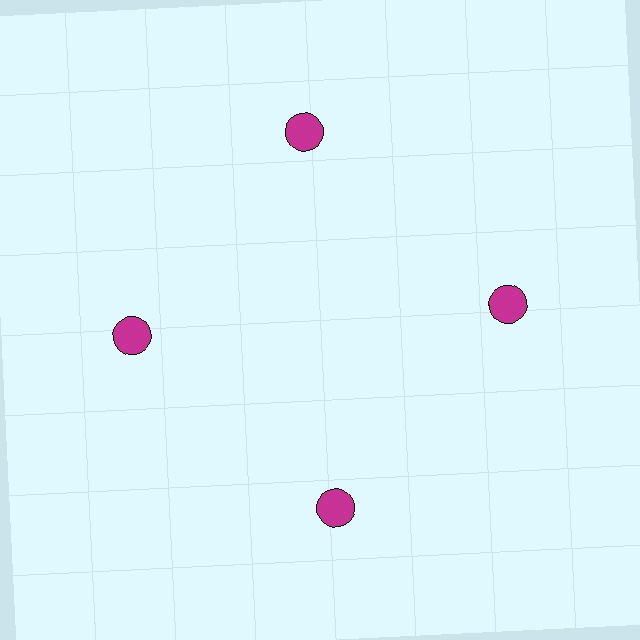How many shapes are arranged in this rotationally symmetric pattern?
There are 4 shapes, arranged in 4 groups of 1.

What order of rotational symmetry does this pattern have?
This pattern has 4-fold rotational symmetry.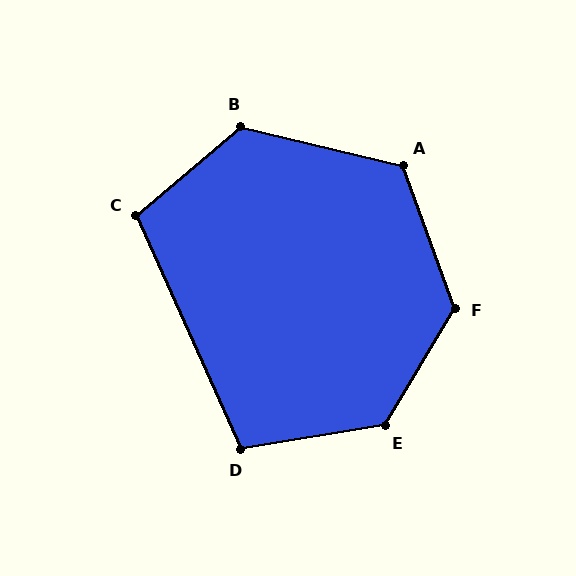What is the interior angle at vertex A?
Approximately 123 degrees (obtuse).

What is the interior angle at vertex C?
Approximately 106 degrees (obtuse).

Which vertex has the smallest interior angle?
D, at approximately 105 degrees.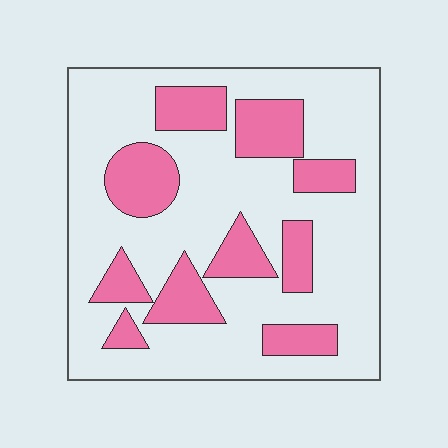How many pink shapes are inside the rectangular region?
10.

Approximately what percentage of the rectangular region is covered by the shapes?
Approximately 30%.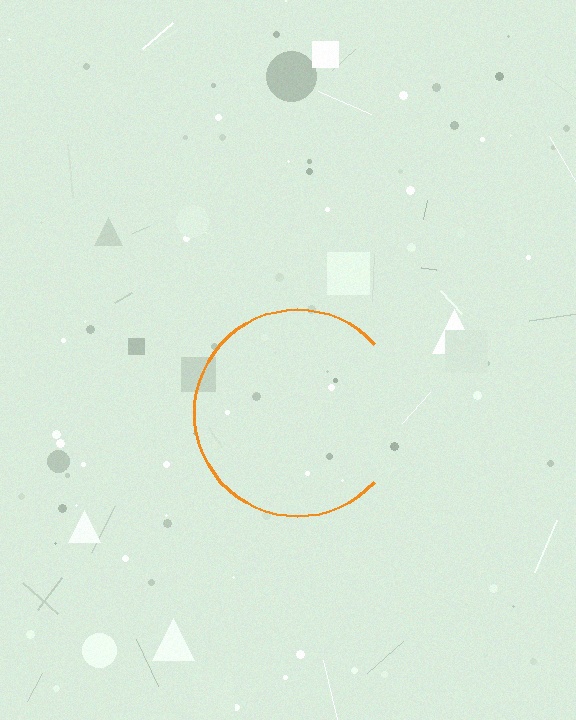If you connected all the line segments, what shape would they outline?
They would outline a circle.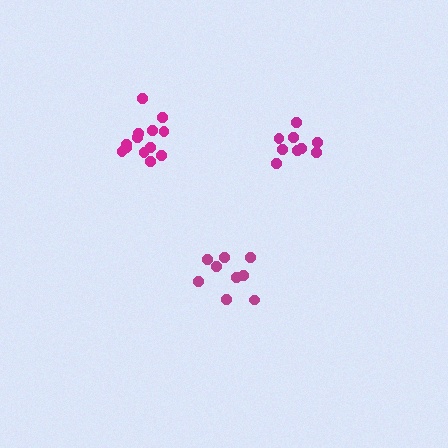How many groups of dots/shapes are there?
There are 3 groups.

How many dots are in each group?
Group 1: 9 dots, Group 2: 9 dots, Group 3: 13 dots (31 total).